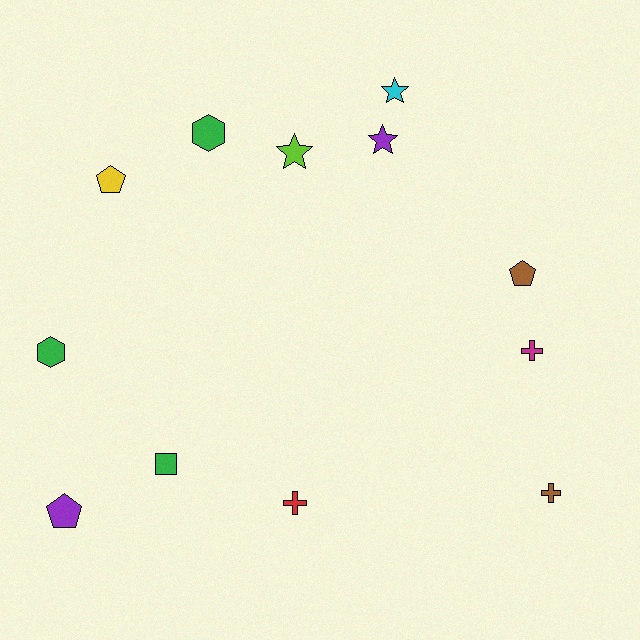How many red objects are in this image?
There is 1 red object.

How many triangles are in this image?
There are no triangles.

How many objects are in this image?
There are 12 objects.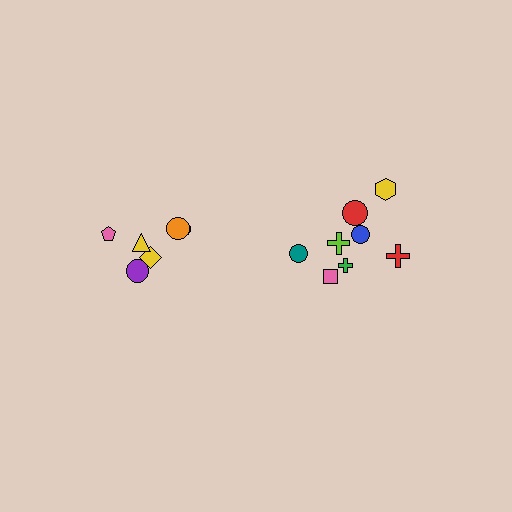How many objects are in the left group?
There are 6 objects.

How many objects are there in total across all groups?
There are 14 objects.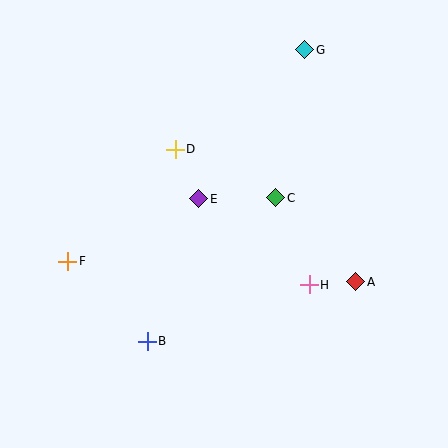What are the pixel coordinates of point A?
Point A is at (356, 282).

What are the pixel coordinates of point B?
Point B is at (147, 341).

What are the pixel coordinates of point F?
Point F is at (68, 261).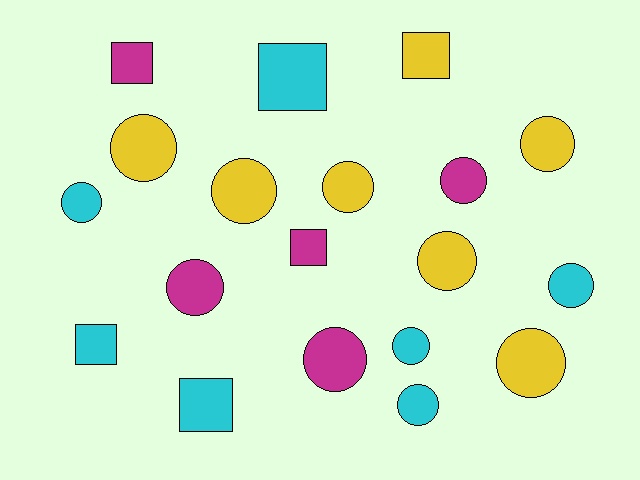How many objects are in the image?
There are 19 objects.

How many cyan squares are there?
There are 3 cyan squares.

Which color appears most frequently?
Yellow, with 7 objects.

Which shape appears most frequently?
Circle, with 13 objects.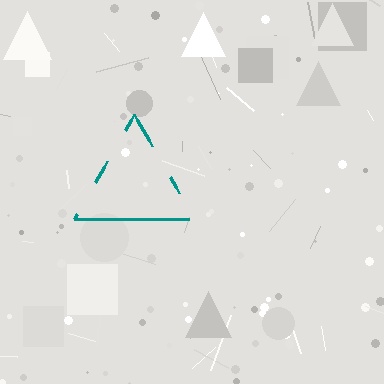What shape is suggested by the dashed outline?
The dashed outline suggests a triangle.